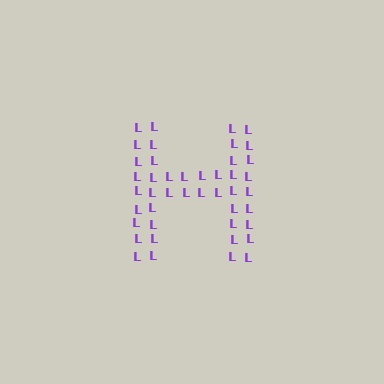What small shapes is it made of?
It is made of small letter L's.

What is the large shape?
The large shape is the letter H.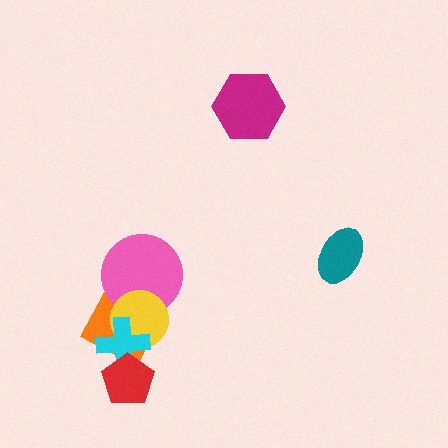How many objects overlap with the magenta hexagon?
0 objects overlap with the magenta hexagon.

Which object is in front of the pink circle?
The yellow circle is in front of the pink circle.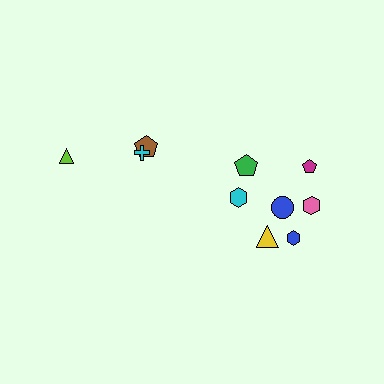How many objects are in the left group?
There are 3 objects.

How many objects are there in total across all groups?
There are 10 objects.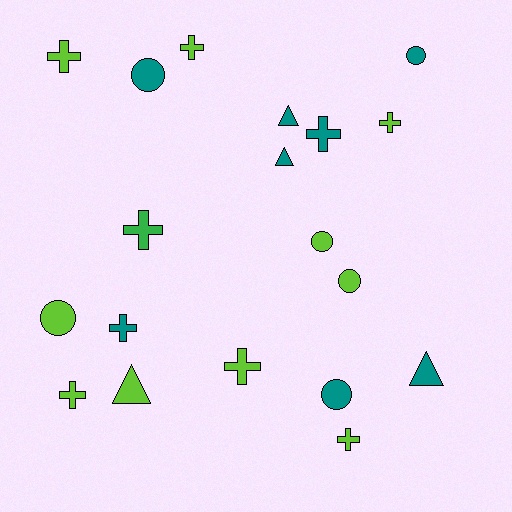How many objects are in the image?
There are 19 objects.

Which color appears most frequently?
Lime, with 10 objects.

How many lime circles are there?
There are 3 lime circles.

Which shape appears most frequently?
Cross, with 9 objects.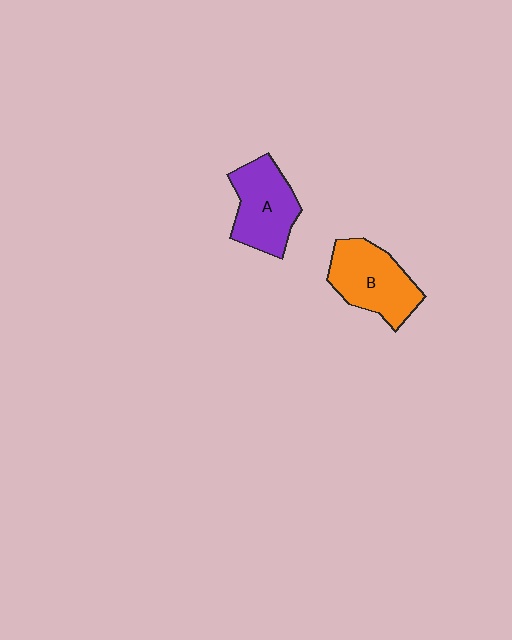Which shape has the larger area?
Shape B (orange).